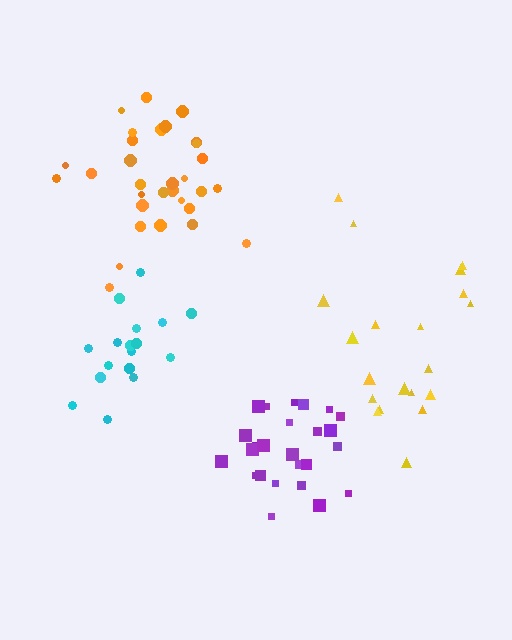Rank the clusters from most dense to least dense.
purple, orange, cyan, yellow.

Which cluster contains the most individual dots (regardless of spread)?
Orange (31).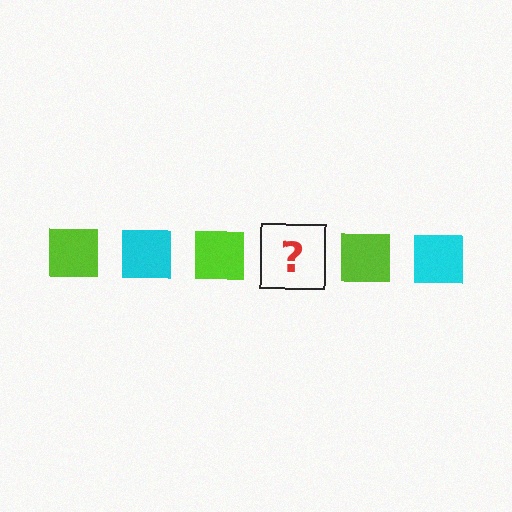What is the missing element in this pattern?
The missing element is a cyan square.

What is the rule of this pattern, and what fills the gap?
The rule is that the pattern cycles through lime, cyan squares. The gap should be filled with a cyan square.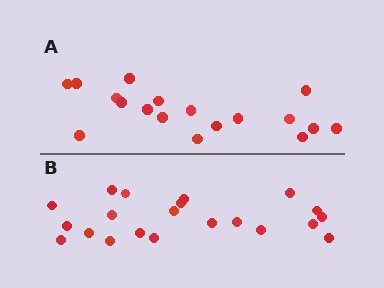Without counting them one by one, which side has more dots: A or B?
Region B (the bottom region) has more dots.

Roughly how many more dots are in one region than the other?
Region B has just a few more — roughly 2 or 3 more dots than region A.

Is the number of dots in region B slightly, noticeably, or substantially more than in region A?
Region B has only slightly more — the two regions are fairly close. The ratio is roughly 1.2 to 1.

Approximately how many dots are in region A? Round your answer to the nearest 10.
About 20 dots. (The exact count is 18, which rounds to 20.)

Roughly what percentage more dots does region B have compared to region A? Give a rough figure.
About 15% more.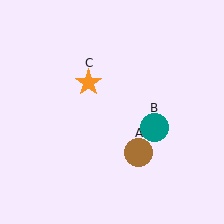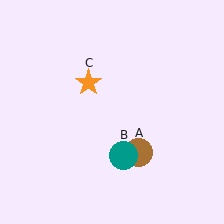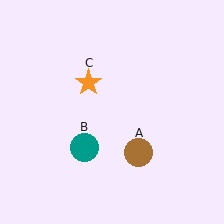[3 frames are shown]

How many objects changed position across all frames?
1 object changed position: teal circle (object B).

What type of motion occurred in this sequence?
The teal circle (object B) rotated clockwise around the center of the scene.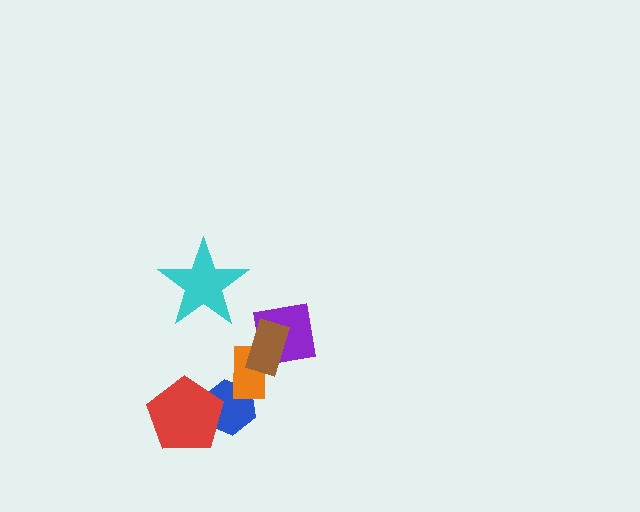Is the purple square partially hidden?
Yes, it is partially covered by another shape.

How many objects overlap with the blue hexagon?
2 objects overlap with the blue hexagon.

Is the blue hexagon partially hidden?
Yes, it is partially covered by another shape.